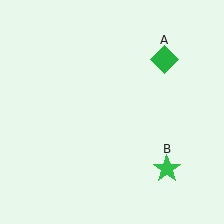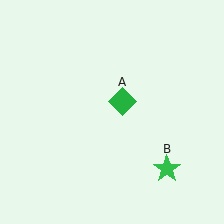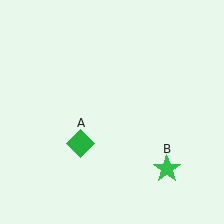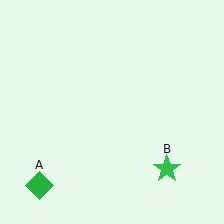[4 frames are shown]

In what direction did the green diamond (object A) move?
The green diamond (object A) moved down and to the left.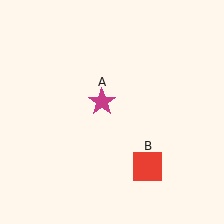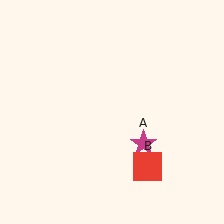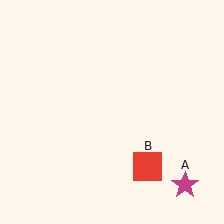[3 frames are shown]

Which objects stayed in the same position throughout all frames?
Red square (object B) remained stationary.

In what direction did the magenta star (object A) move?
The magenta star (object A) moved down and to the right.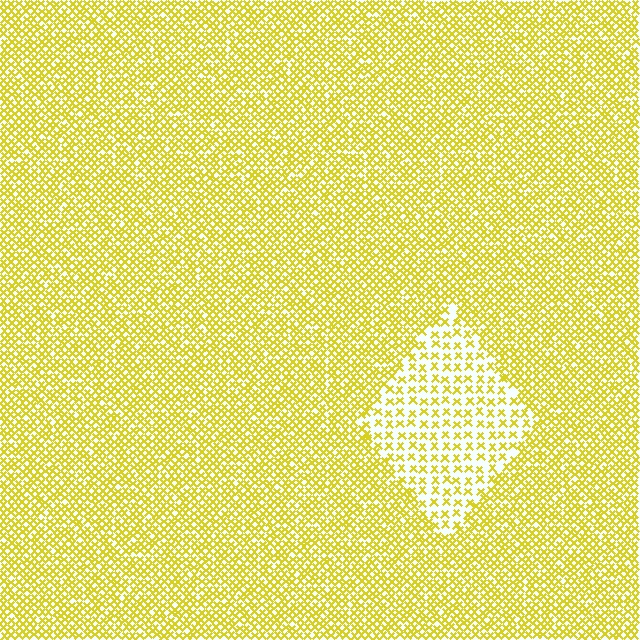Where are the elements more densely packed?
The elements are more densely packed outside the diamond boundary.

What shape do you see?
I see a diamond.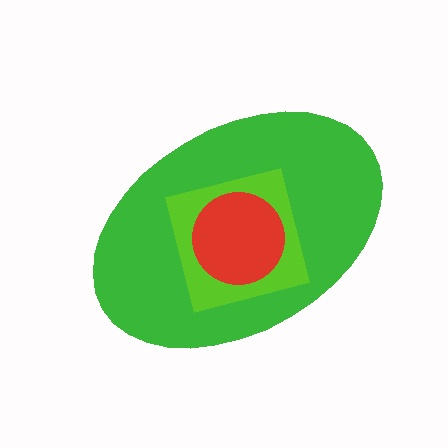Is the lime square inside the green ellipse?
Yes.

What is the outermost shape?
The green ellipse.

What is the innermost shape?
The red circle.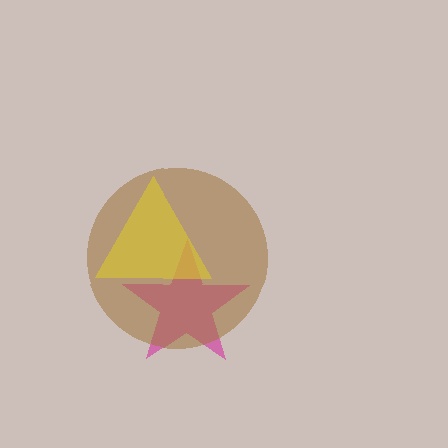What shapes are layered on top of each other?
The layered shapes are: a magenta star, a brown circle, a yellow triangle.